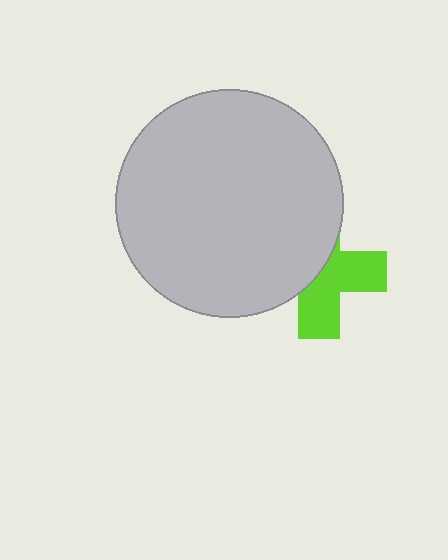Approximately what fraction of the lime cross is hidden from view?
Roughly 50% of the lime cross is hidden behind the light gray circle.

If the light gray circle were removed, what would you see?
You would see the complete lime cross.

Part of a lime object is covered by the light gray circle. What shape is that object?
It is a cross.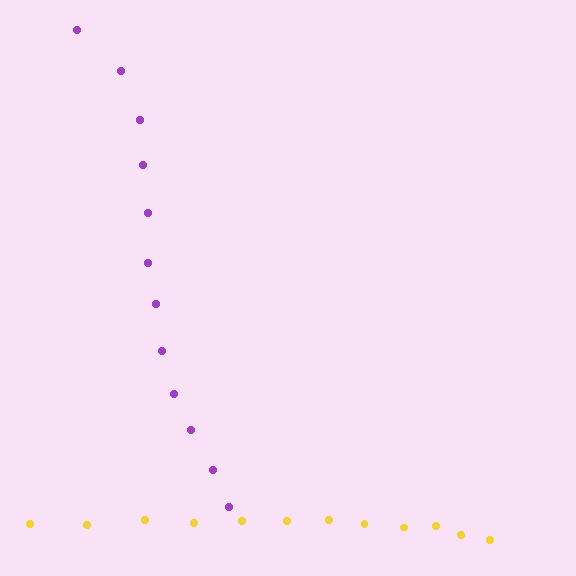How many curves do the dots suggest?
There are 2 distinct paths.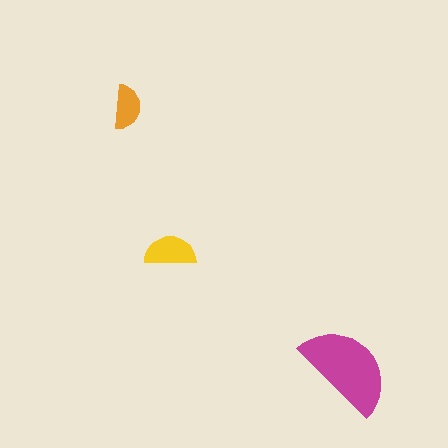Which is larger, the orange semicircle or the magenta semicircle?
The magenta one.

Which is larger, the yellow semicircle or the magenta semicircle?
The magenta one.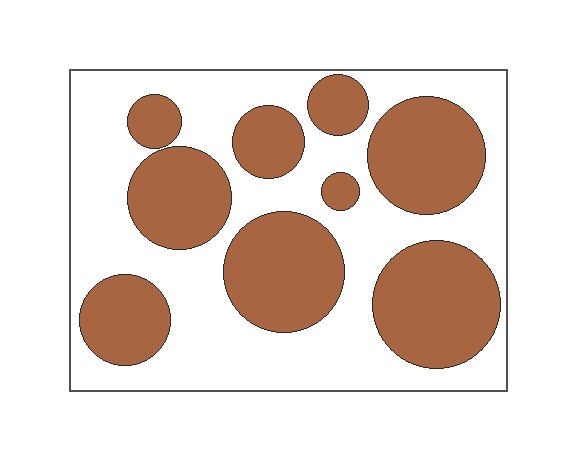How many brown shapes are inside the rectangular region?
9.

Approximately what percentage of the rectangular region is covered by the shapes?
Approximately 45%.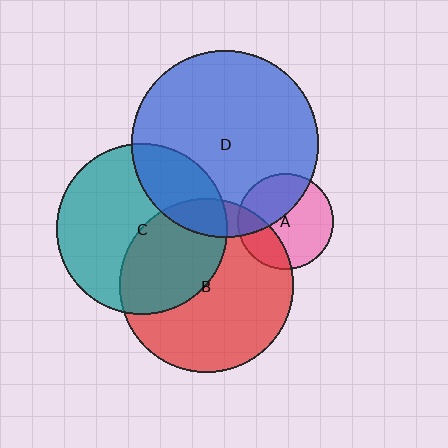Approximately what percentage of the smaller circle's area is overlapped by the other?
Approximately 25%.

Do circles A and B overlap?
Yes.